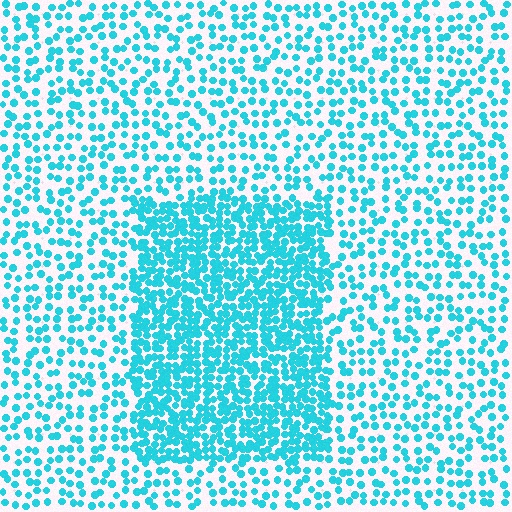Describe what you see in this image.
The image contains small cyan elements arranged at two different densities. A rectangle-shaped region is visible where the elements are more densely packed than the surrounding area.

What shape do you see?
I see a rectangle.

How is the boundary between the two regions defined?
The boundary is defined by a change in element density (approximately 2.3x ratio). All elements are the same color, size, and shape.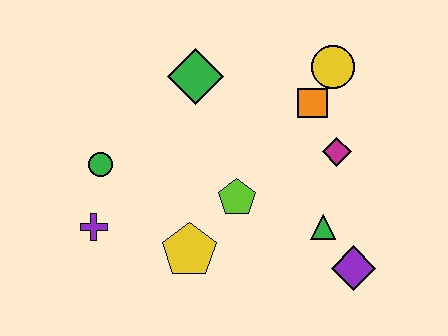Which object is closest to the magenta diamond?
The orange square is closest to the magenta diamond.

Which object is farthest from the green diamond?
The purple diamond is farthest from the green diamond.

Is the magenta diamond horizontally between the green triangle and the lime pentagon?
No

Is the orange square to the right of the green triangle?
No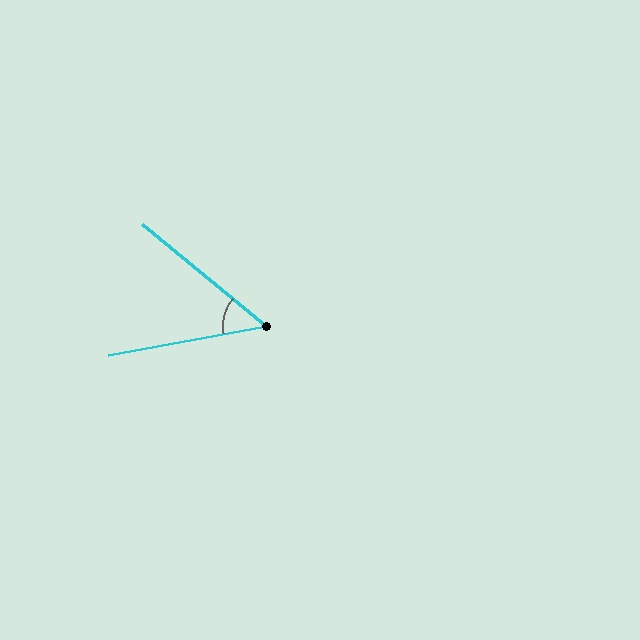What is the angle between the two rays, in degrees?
Approximately 50 degrees.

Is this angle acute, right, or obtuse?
It is acute.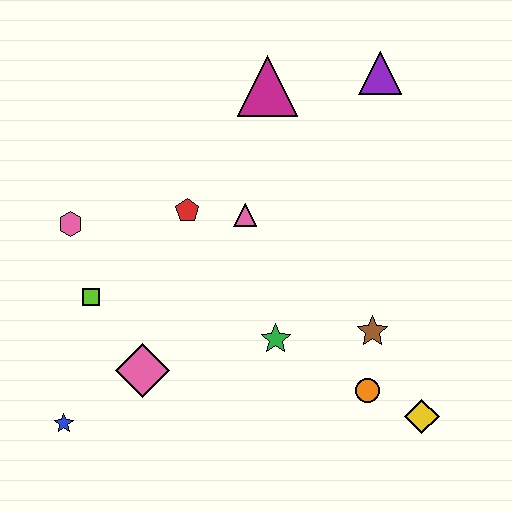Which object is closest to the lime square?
The pink hexagon is closest to the lime square.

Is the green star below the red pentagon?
Yes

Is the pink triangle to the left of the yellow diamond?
Yes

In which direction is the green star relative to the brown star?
The green star is to the left of the brown star.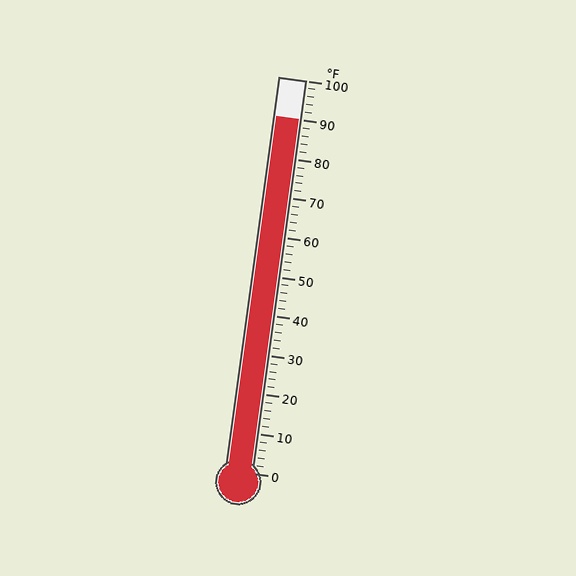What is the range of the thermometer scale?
The thermometer scale ranges from 0°F to 100°F.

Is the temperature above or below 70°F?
The temperature is above 70°F.